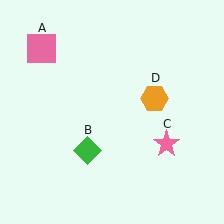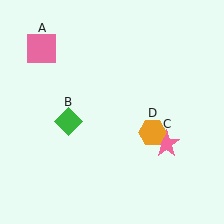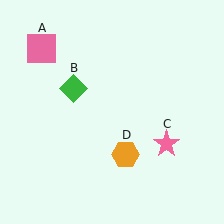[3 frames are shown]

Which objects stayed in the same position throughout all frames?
Pink square (object A) and pink star (object C) remained stationary.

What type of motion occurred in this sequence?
The green diamond (object B), orange hexagon (object D) rotated clockwise around the center of the scene.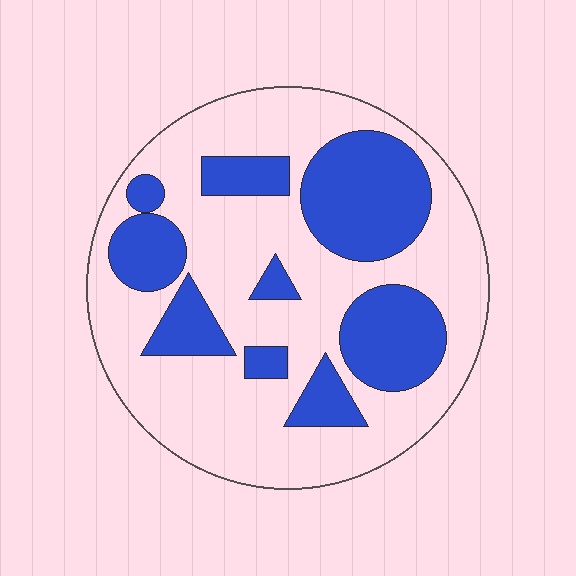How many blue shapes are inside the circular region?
9.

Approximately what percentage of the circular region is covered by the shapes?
Approximately 35%.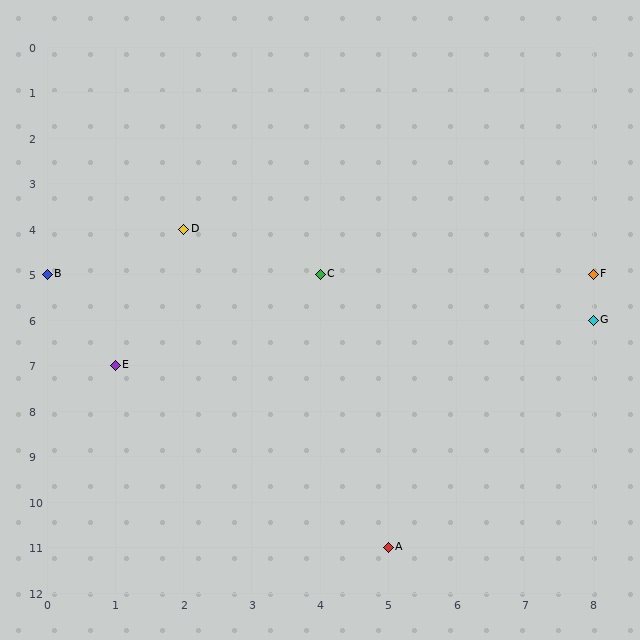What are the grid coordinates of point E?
Point E is at grid coordinates (1, 7).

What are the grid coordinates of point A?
Point A is at grid coordinates (5, 11).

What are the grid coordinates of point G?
Point G is at grid coordinates (8, 6).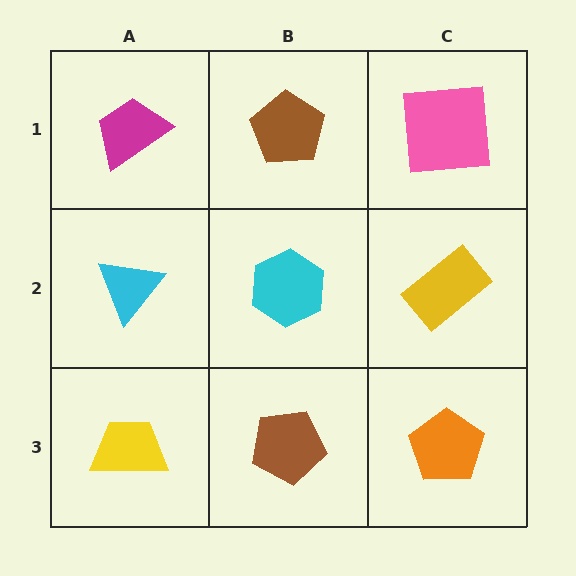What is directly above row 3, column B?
A cyan hexagon.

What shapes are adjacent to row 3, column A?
A cyan triangle (row 2, column A), a brown pentagon (row 3, column B).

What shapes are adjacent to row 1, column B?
A cyan hexagon (row 2, column B), a magenta trapezoid (row 1, column A), a pink square (row 1, column C).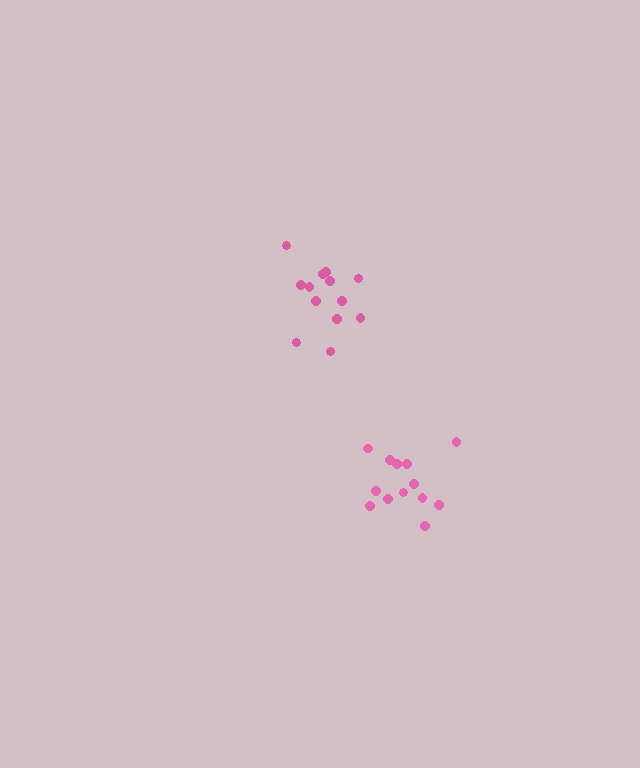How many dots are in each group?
Group 1: 13 dots, Group 2: 13 dots (26 total).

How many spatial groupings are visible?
There are 2 spatial groupings.